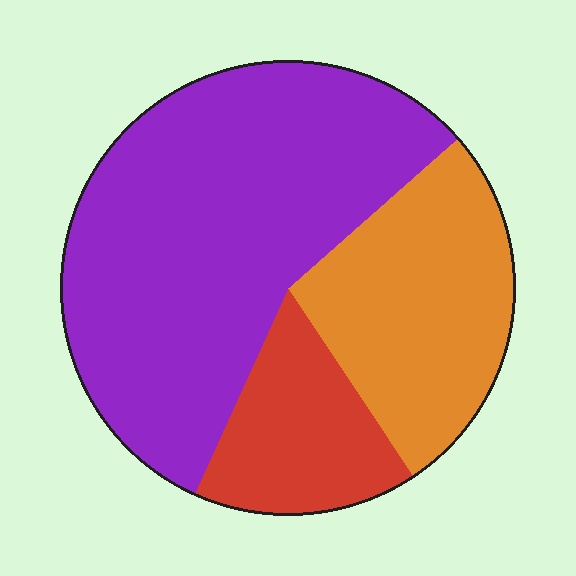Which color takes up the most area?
Purple, at roughly 55%.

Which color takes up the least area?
Red, at roughly 15%.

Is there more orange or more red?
Orange.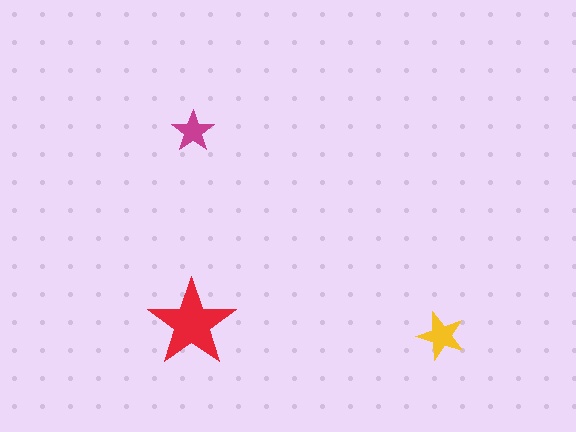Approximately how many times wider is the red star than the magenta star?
About 2 times wider.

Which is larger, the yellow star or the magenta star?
The yellow one.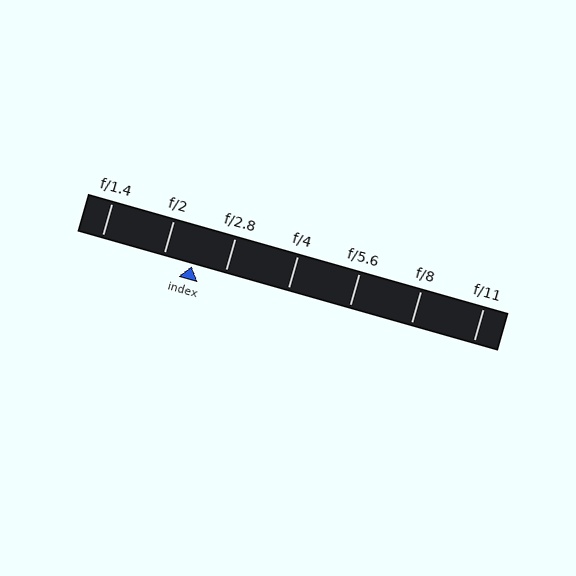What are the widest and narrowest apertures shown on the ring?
The widest aperture shown is f/1.4 and the narrowest is f/11.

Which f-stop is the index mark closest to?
The index mark is closest to f/2.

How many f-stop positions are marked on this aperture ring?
There are 7 f-stop positions marked.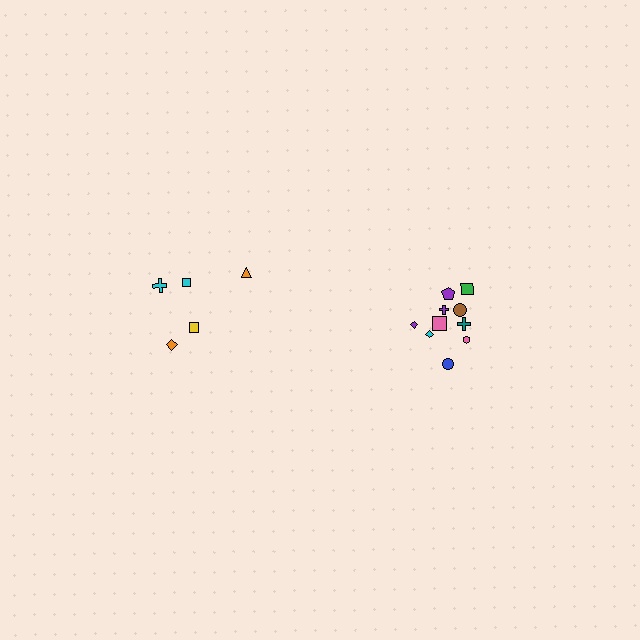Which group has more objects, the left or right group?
The right group.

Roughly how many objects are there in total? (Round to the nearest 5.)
Roughly 15 objects in total.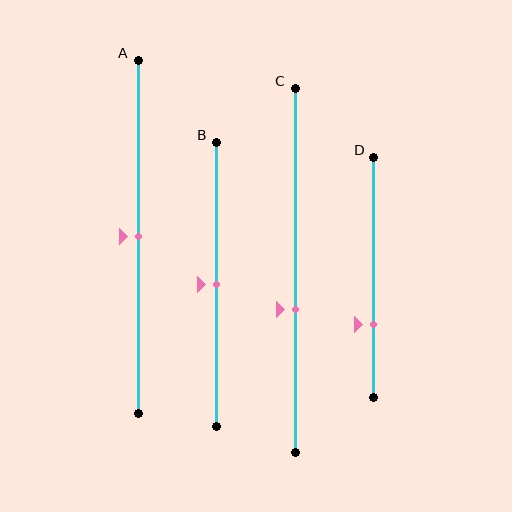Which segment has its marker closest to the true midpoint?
Segment A has its marker closest to the true midpoint.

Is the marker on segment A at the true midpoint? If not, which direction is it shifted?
Yes, the marker on segment A is at the true midpoint.